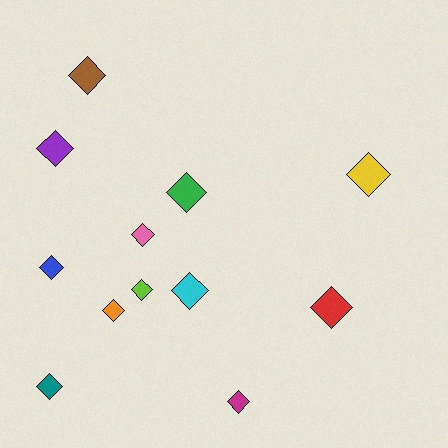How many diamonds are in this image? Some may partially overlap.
There are 12 diamonds.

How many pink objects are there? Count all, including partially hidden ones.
There is 1 pink object.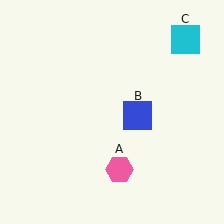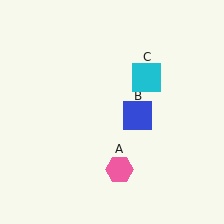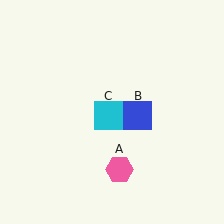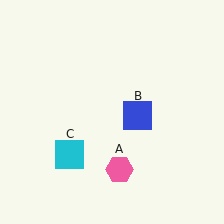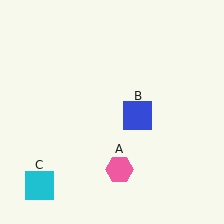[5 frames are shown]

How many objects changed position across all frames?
1 object changed position: cyan square (object C).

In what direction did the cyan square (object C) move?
The cyan square (object C) moved down and to the left.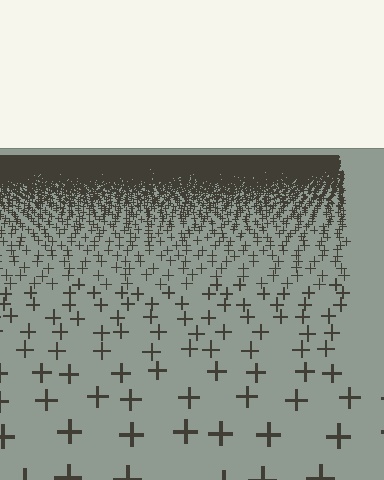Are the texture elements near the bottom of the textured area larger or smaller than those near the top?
Larger. Near the bottom, elements are closer to the viewer and appear at a bigger on-screen size.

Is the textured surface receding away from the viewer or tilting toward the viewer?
The surface is receding away from the viewer. Texture elements get smaller and denser toward the top.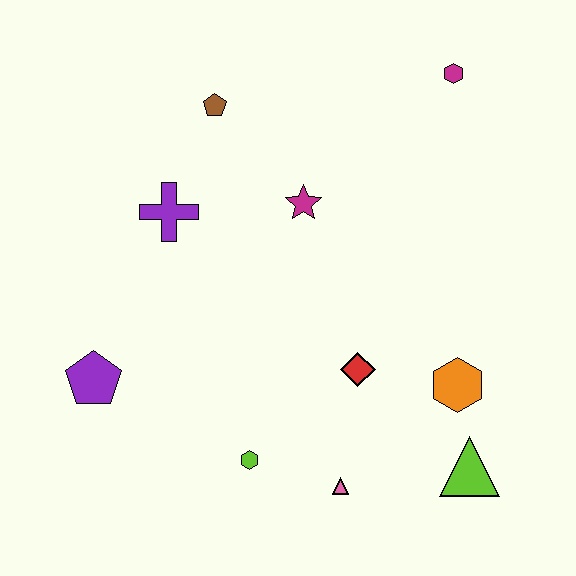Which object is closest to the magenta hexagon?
The magenta star is closest to the magenta hexagon.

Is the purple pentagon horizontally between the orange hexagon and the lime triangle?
No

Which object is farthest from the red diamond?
The magenta hexagon is farthest from the red diamond.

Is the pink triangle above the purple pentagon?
No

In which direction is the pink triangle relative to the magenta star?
The pink triangle is below the magenta star.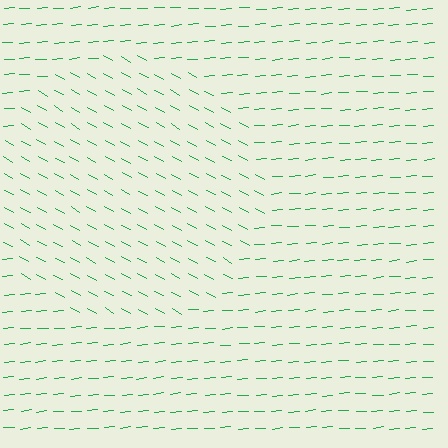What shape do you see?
I see a circle.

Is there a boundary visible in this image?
Yes, there is a texture boundary formed by a change in line orientation.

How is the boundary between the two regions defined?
The boundary is defined purely by a change in line orientation (approximately 34 degrees difference). All lines are the same color and thickness.